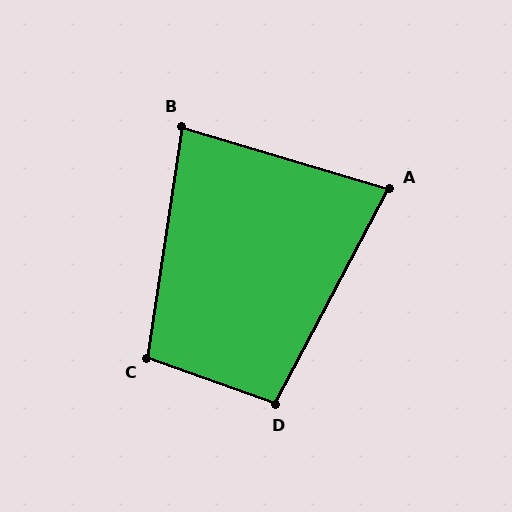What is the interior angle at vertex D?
Approximately 98 degrees (obtuse).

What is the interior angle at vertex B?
Approximately 82 degrees (acute).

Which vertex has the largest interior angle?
C, at approximately 101 degrees.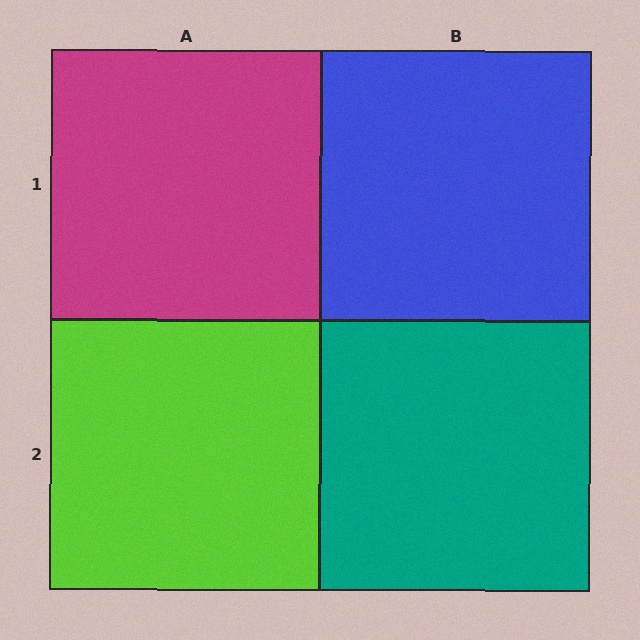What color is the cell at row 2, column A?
Lime.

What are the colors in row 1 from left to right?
Magenta, blue.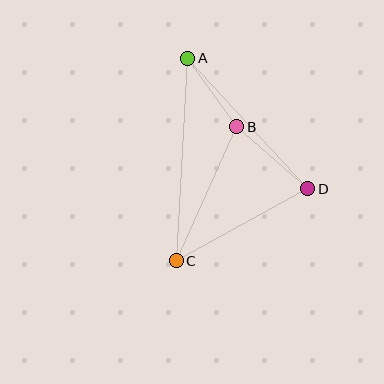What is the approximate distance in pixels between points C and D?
The distance between C and D is approximately 150 pixels.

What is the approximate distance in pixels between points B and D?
The distance between B and D is approximately 94 pixels.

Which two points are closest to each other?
Points A and B are closest to each other.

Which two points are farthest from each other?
Points A and C are farthest from each other.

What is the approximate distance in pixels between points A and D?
The distance between A and D is approximately 177 pixels.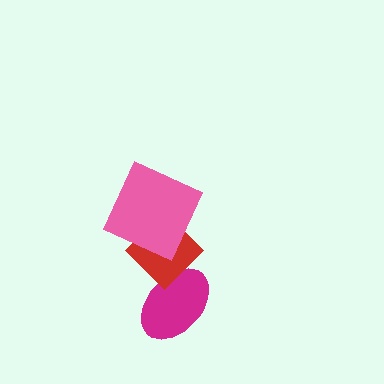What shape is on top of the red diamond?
The pink square is on top of the red diamond.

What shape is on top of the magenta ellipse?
The red diamond is on top of the magenta ellipse.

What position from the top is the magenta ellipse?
The magenta ellipse is 3rd from the top.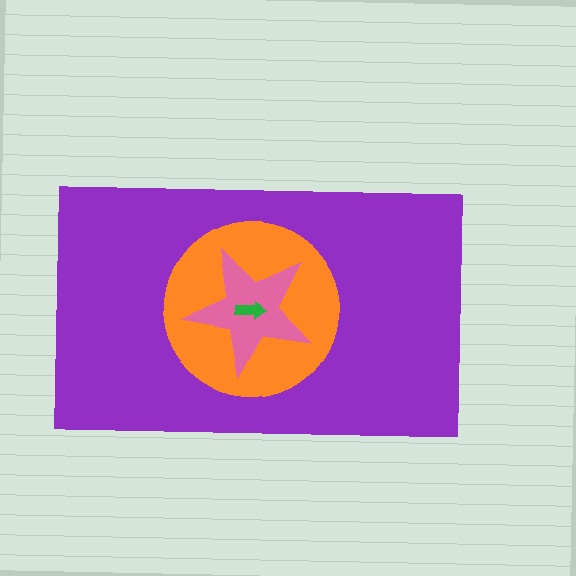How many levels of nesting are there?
4.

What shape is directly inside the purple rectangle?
The orange circle.